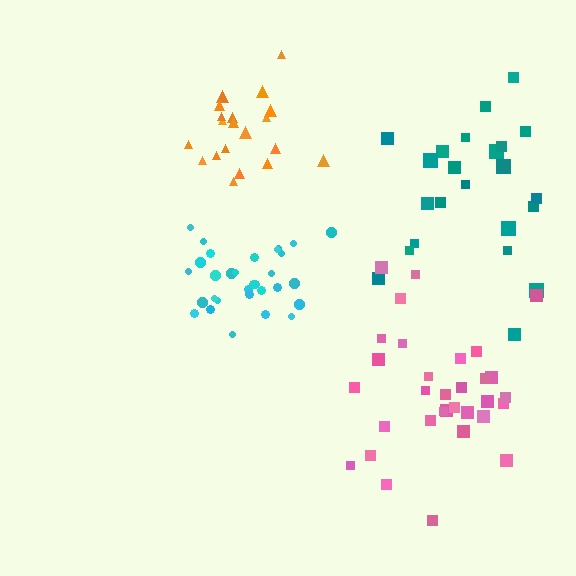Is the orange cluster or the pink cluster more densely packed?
Orange.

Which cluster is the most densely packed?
Cyan.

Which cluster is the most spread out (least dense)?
Teal.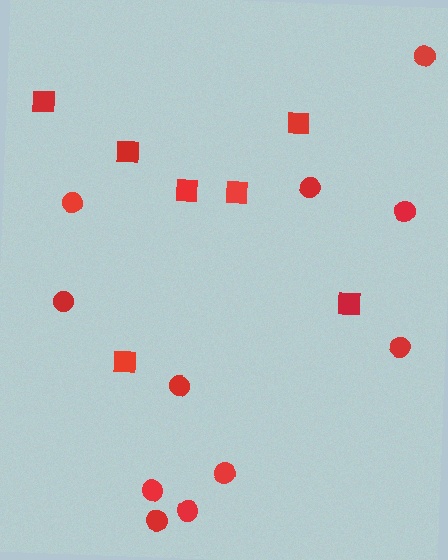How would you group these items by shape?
There are 2 groups: one group of squares (7) and one group of circles (11).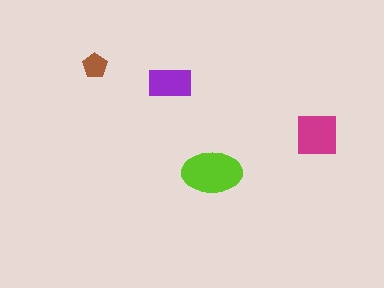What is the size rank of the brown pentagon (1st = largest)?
4th.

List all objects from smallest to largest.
The brown pentagon, the purple rectangle, the magenta square, the lime ellipse.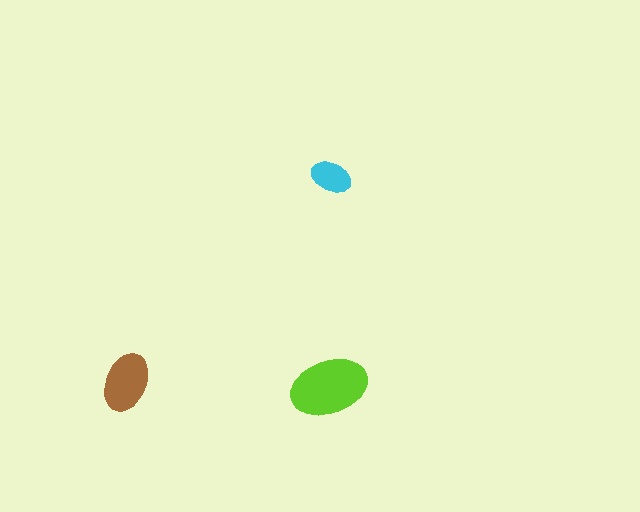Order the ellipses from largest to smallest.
the lime one, the brown one, the cyan one.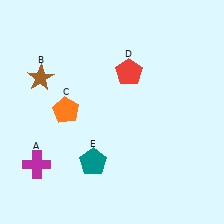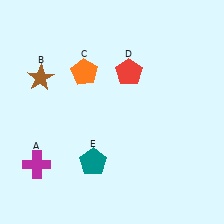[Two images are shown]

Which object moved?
The orange pentagon (C) moved up.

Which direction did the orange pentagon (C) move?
The orange pentagon (C) moved up.